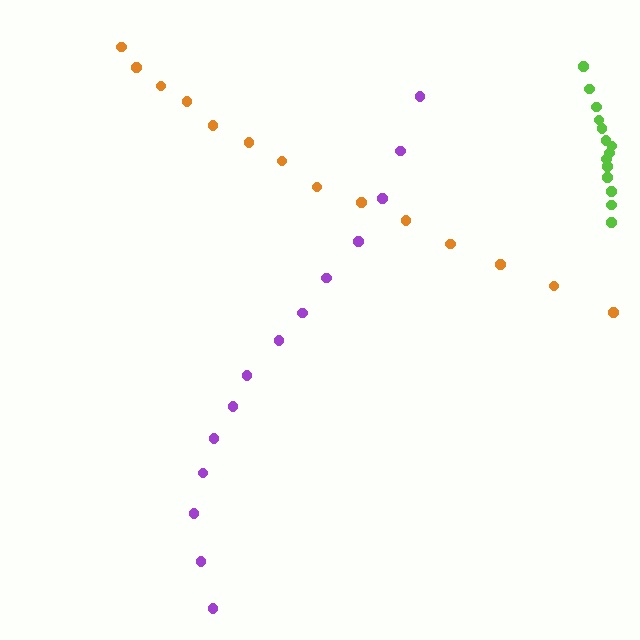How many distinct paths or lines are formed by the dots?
There are 3 distinct paths.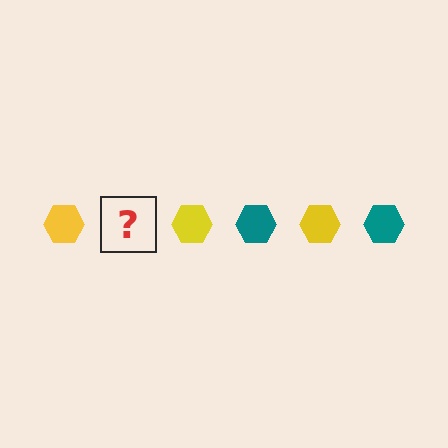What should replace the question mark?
The question mark should be replaced with a teal hexagon.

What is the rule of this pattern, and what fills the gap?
The rule is that the pattern cycles through yellow, teal hexagons. The gap should be filled with a teal hexagon.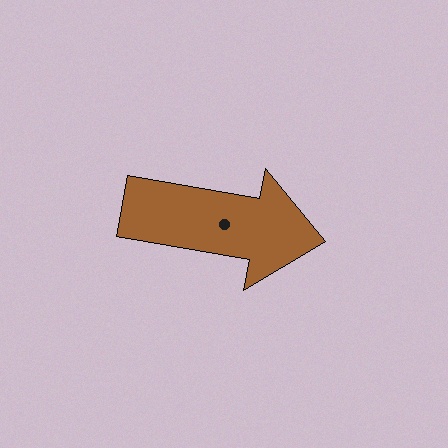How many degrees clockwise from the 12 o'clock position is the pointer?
Approximately 100 degrees.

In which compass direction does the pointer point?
East.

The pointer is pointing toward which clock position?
Roughly 3 o'clock.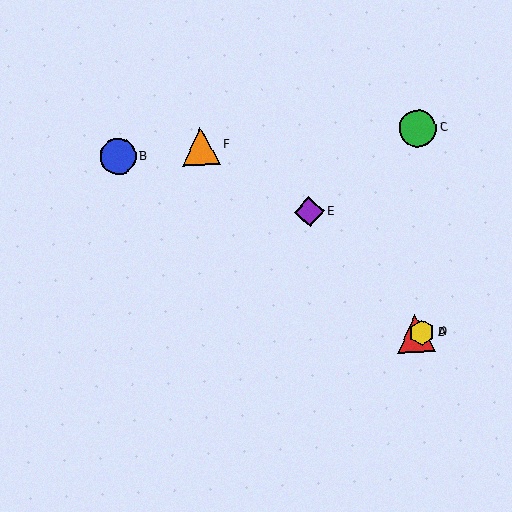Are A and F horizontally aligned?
No, A is at y≈333 and F is at y≈146.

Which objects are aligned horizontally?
Objects A, D are aligned horizontally.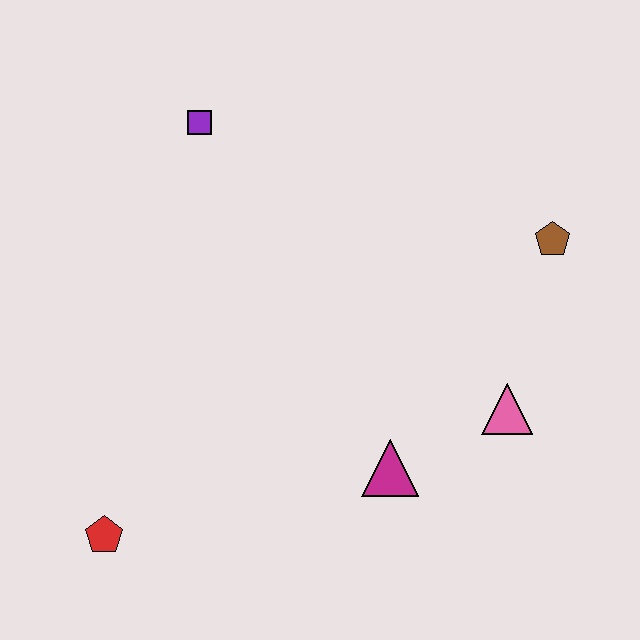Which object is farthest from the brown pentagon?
The red pentagon is farthest from the brown pentagon.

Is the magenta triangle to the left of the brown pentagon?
Yes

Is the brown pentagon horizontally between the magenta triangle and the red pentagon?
No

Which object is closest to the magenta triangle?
The pink triangle is closest to the magenta triangle.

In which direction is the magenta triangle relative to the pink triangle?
The magenta triangle is to the left of the pink triangle.